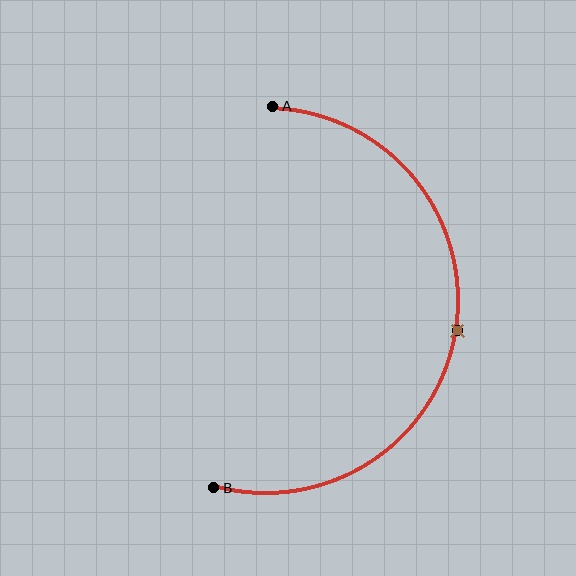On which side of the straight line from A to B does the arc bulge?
The arc bulges to the right of the straight line connecting A and B.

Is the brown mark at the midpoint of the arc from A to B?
Yes. The brown mark lies on the arc at equal arc-length from both A and B — it is the arc midpoint.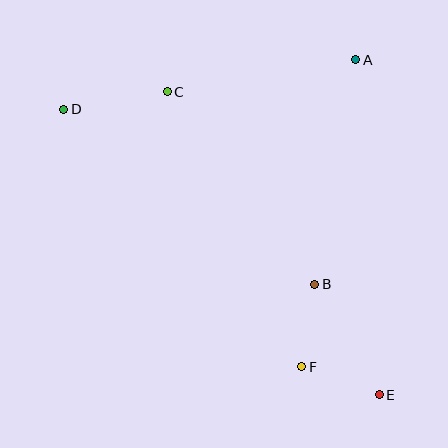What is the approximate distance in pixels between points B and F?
The distance between B and F is approximately 83 pixels.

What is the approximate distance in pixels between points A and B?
The distance between A and B is approximately 228 pixels.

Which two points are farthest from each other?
Points D and E are farthest from each other.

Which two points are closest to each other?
Points E and F are closest to each other.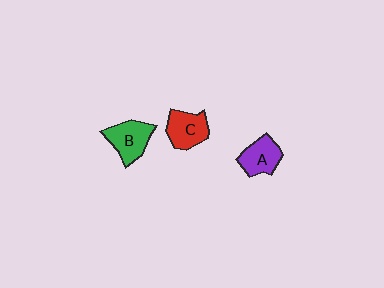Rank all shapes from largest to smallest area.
From largest to smallest: B (green), C (red), A (purple).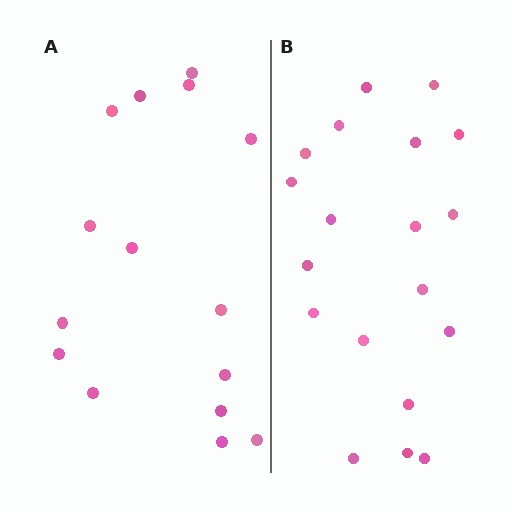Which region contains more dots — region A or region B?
Region B (the right region) has more dots.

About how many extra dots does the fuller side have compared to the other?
Region B has about 4 more dots than region A.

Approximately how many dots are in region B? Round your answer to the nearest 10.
About 20 dots. (The exact count is 19, which rounds to 20.)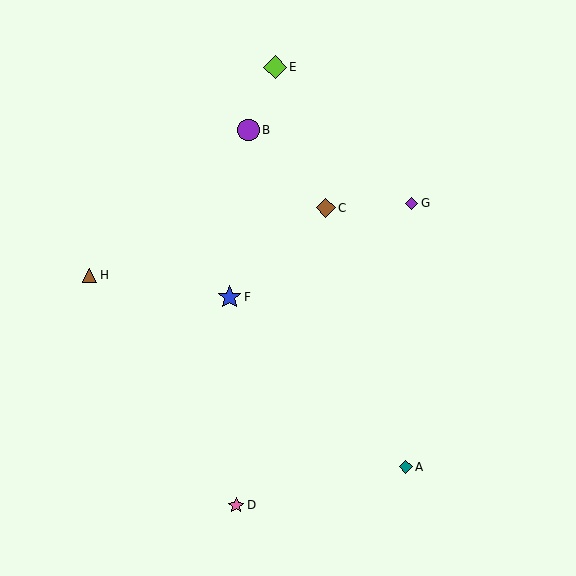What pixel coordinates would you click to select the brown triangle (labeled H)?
Click at (90, 275) to select the brown triangle H.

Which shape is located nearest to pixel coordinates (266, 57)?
The lime diamond (labeled E) at (275, 67) is nearest to that location.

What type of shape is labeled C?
Shape C is a brown diamond.